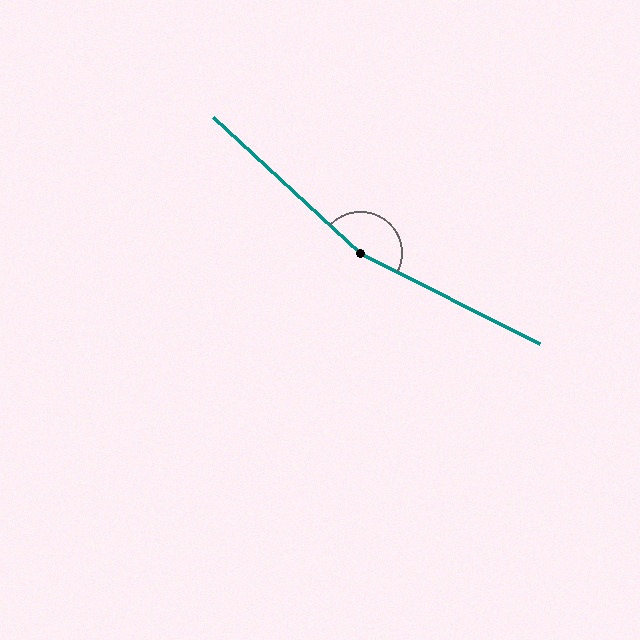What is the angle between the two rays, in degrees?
Approximately 164 degrees.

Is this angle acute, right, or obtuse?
It is obtuse.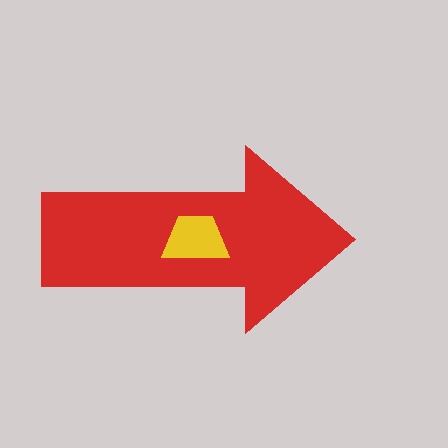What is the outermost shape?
The red arrow.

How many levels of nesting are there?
2.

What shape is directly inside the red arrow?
The yellow trapezoid.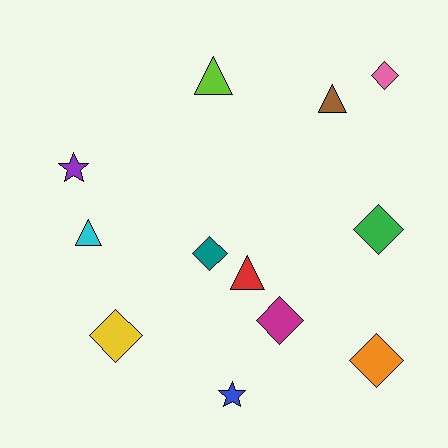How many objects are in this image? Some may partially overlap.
There are 12 objects.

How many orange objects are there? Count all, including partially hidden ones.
There is 1 orange object.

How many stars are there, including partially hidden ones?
There are 2 stars.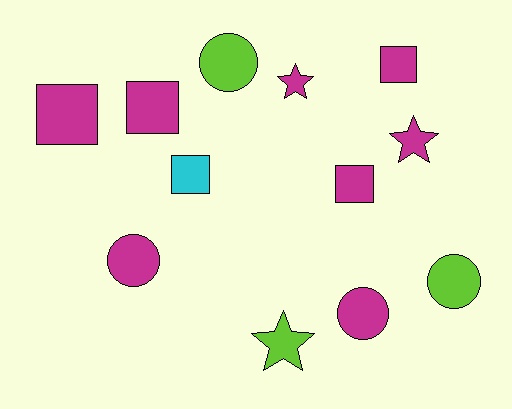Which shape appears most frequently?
Square, with 5 objects.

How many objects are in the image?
There are 12 objects.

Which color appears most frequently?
Magenta, with 8 objects.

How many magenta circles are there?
There are 2 magenta circles.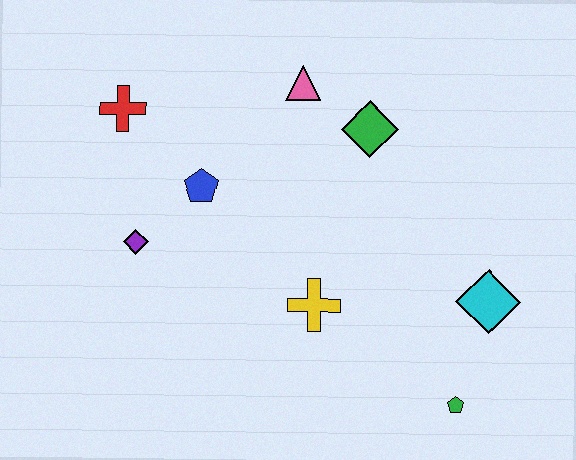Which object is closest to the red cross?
The blue pentagon is closest to the red cross.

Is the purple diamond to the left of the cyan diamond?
Yes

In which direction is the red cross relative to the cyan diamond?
The red cross is to the left of the cyan diamond.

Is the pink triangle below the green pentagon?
No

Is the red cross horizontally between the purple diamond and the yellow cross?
No